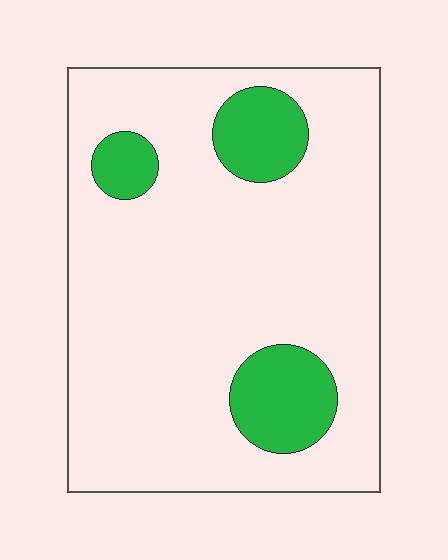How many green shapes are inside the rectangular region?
3.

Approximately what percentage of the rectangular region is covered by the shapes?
Approximately 15%.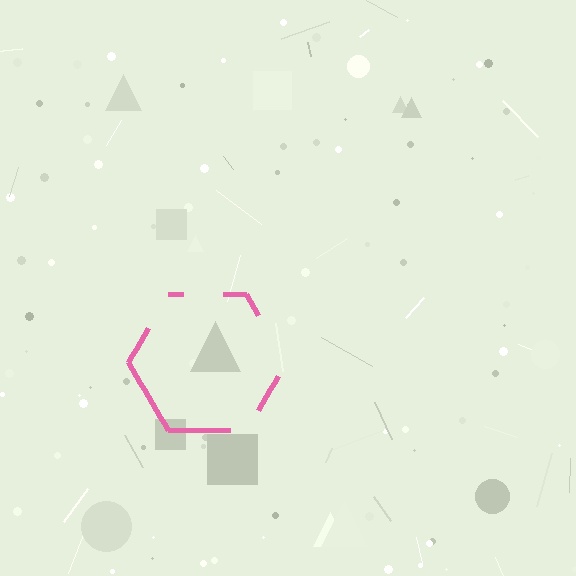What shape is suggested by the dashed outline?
The dashed outline suggests a hexagon.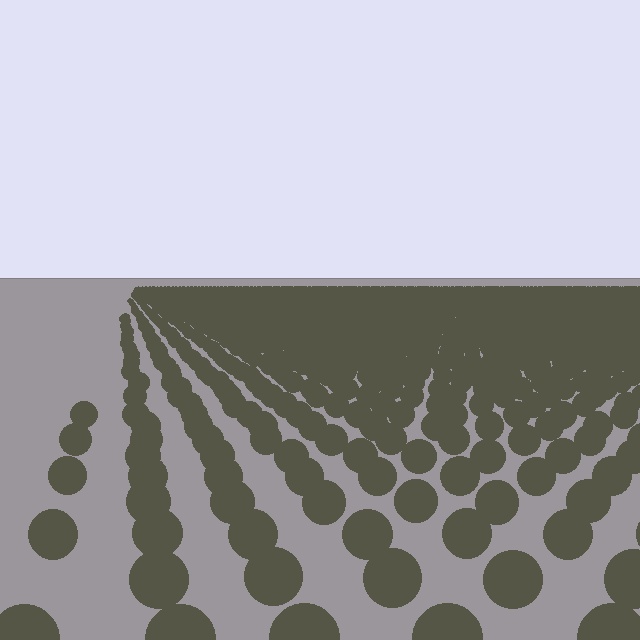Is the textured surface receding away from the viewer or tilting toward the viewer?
The surface is receding away from the viewer. Texture elements get smaller and denser toward the top.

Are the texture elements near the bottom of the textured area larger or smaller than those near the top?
Larger. Near the bottom, elements are closer to the viewer and appear at a bigger on-screen size.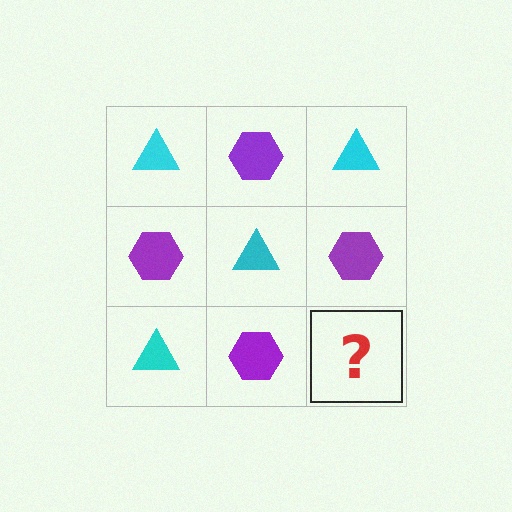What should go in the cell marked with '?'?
The missing cell should contain a cyan triangle.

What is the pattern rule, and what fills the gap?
The rule is that it alternates cyan triangle and purple hexagon in a checkerboard pattern. The gap should be filled with a cyan triangle.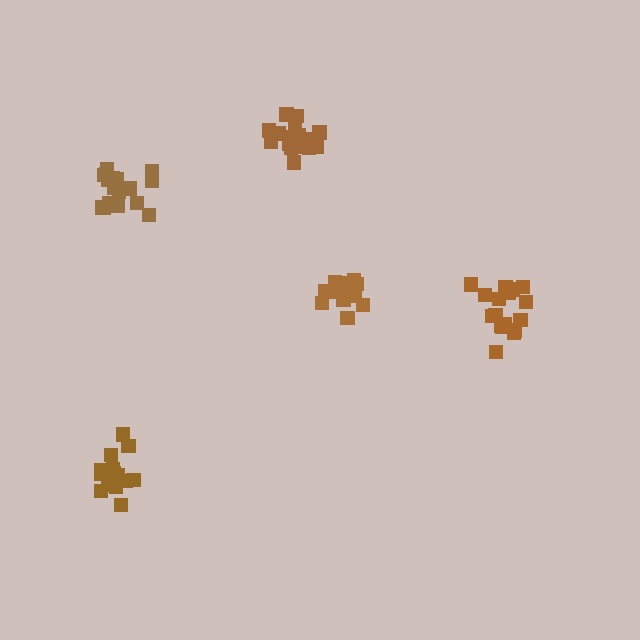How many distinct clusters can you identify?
There are 5 distinct clusters.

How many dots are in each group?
Group 1: 15 dots, Group 2: 17 dots, Group 3: 18 dots, Group 4: 16 dots, Group 5: 17 dots (83 total).